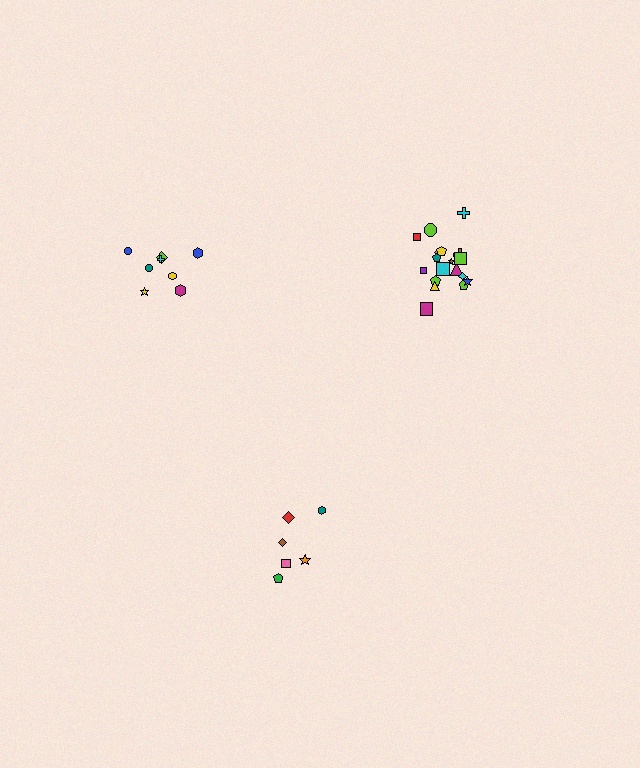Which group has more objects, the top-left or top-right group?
The top-right group.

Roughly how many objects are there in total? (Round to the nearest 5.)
Roughly 30 objects in total.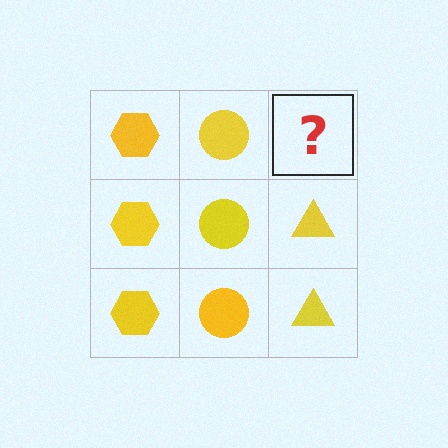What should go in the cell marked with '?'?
The missing cell should contain a yellow triangle.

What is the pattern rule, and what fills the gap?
The rule is that each column has a consistent shape. The gap should be filled with a yellow triangle.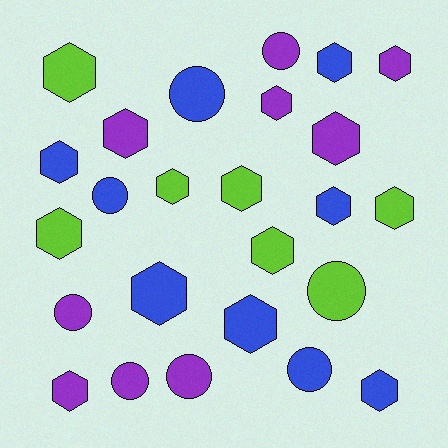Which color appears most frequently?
Blue, with 9 objects.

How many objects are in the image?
There are 25 objects.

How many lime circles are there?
There is 1 lime circle.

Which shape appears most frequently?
Hexagon, with 17 objects.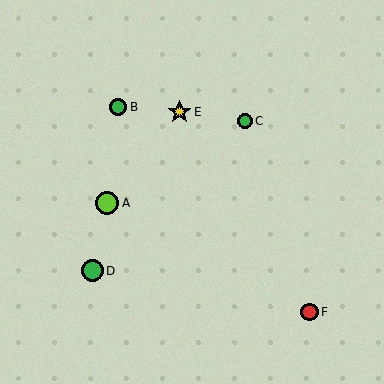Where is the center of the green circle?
The center of the green circle is at (245, 121).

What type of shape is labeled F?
Shape F is a red circle.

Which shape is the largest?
The lime circle (labeled A) is the largest.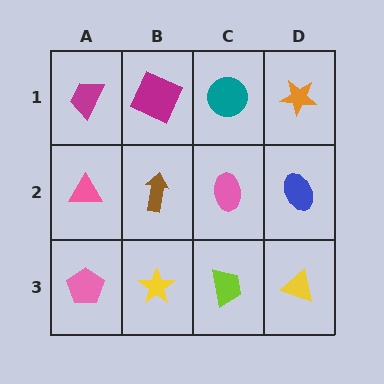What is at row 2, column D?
A blue ellipse.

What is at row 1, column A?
A magenta trapezoid.